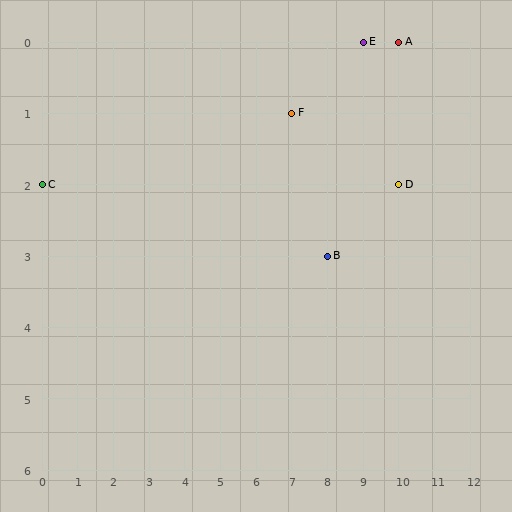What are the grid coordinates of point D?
Point D is at grid coordinates (10, 2).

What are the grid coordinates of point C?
Point C is at grid coordinates (0, 2).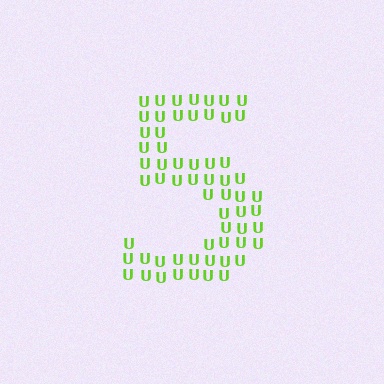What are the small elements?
The small elements are letter U's.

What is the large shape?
The large shape is the digit 5.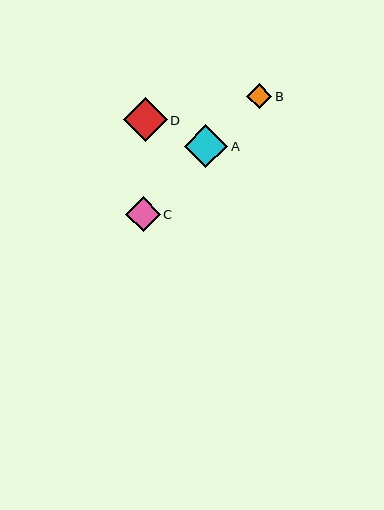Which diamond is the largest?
Diamond D is the largest with a size of approximately 44 pixels.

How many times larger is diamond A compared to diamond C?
Diamond A is approximately 1.3 times the size of diamond C.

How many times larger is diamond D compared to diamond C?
Diamond D is approximately 1.3 times the size of diamond C.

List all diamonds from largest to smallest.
From largest to smallest: D, A, C, B.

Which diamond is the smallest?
Diamond B is the smallest with a size of approximately 25 pixels.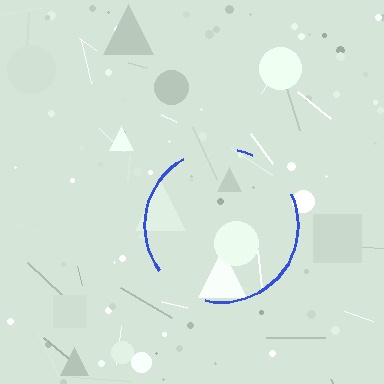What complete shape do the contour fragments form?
The contour fragments form a circle.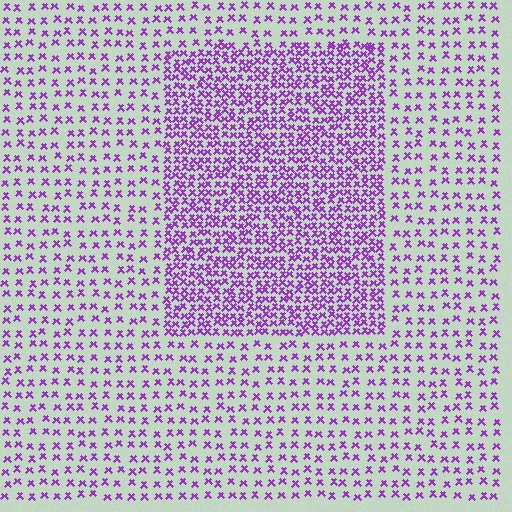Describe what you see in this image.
The image contains small purple elements arranged at two different densities. A rectangle-shaped region is visible where the elements are more densely packed than the surrounding area.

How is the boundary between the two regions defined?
The boundary is defined by a change in element density (approximately 2.3x ratio). All elements are the same color, size, and shape.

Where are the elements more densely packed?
The elements are more densely packed inside the rectangle boundary.